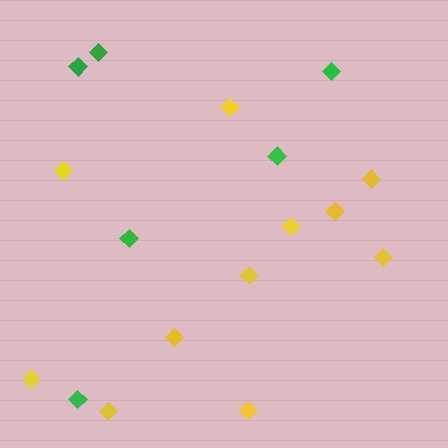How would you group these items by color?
There are 2 groups: one group of green diamonds (6) and one group of yellow diamonds (11).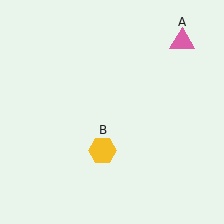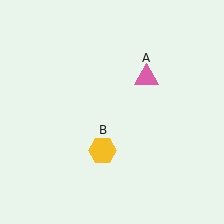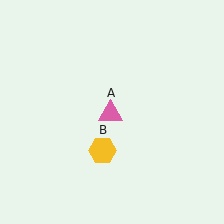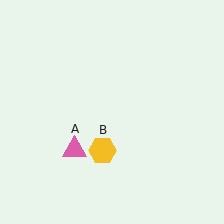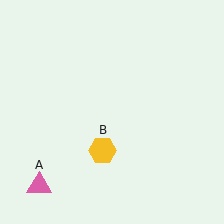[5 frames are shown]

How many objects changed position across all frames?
1 object changed position: pink triangle (object A).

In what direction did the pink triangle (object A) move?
The pink triangle (object A) moved down and to the left.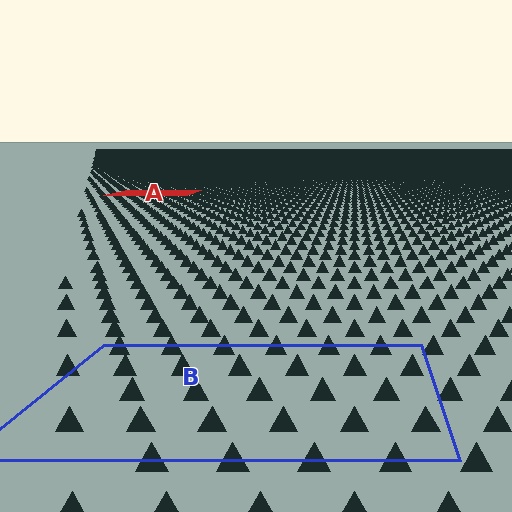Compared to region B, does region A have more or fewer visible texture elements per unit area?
Region A has more texture elements per unit area — they are packed more densely because it is farther away.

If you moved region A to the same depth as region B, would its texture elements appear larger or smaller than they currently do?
They would appear larger. At a closer depth, the same texture elements are projected at a bigger on-screen size.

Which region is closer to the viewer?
Region B is closer. The texture elements there are larger and more spread out.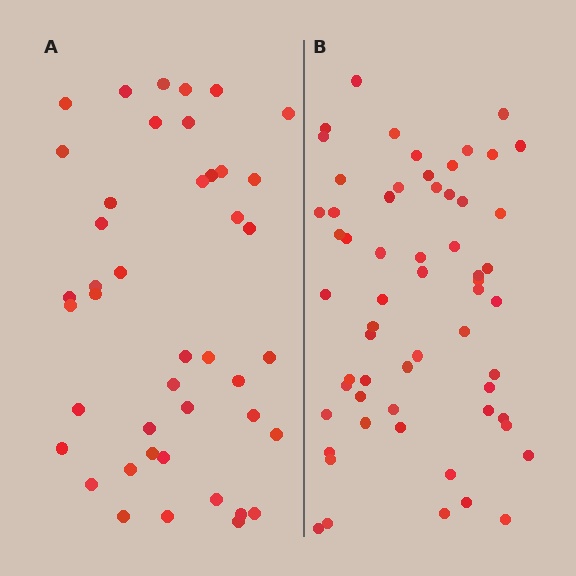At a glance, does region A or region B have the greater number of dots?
Region B (the right region) has more dots.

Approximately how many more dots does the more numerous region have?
Region B has approximately 15 more dots than region A.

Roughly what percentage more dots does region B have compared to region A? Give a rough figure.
About 40% more.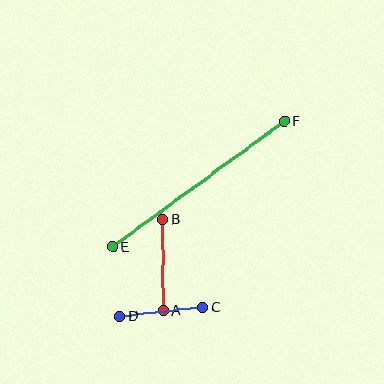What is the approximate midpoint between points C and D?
The midpoint is at approximately (161, 312) pixels.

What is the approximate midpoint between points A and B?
The midpoint is at approximately (163, 265) pixels.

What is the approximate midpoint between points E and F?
The midpoint is at approximately (198, 184) pixels.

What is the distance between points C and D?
The distance is approximately 83 pixels.